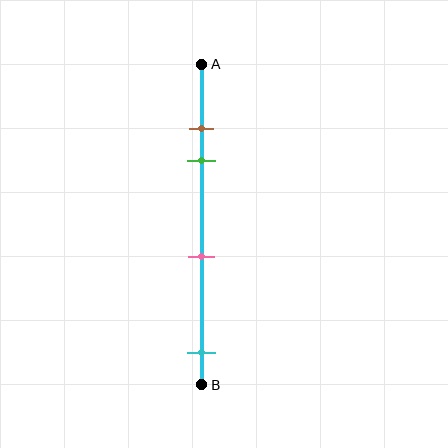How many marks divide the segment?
There are 4 marks dividing the segment.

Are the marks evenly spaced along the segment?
No, the marks are not evenly spaced.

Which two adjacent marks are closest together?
The brown and green marks are the closest adjacent pair.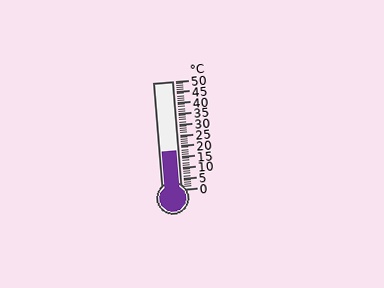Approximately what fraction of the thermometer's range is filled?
The thermometer is filled to approximately 35% of its range.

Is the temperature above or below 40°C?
The temperature is below 40°C.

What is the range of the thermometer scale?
The thermometer scale ranges from 0°C to 50°C.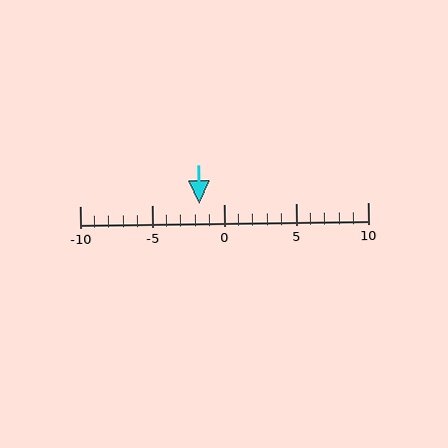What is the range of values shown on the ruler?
The ruler shows values from -10 to 10.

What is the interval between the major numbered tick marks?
The major tick marks are spaced 5 units apart.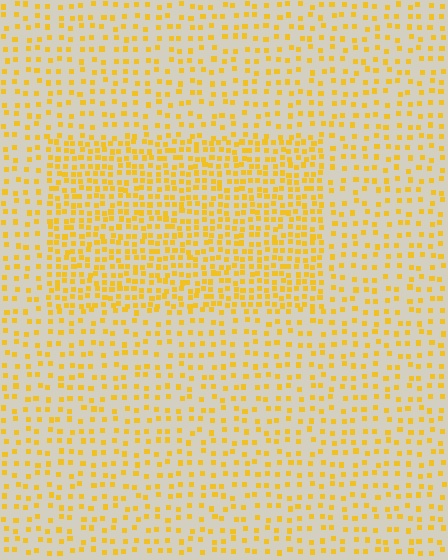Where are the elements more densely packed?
The elements are more densely packed inside the rectangle boundary.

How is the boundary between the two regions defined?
The boundary is defined by a change in element density (approximately 2.0x ratio). All elements are the same color, size, and shape.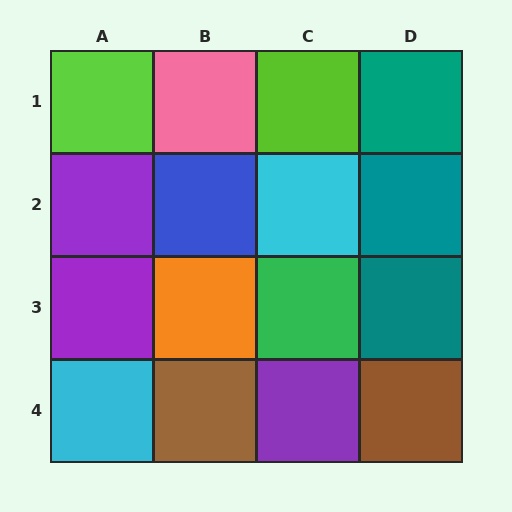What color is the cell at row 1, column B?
Pink.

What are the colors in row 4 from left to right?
Cyan, brown, purple, brown.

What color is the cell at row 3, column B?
Orange.